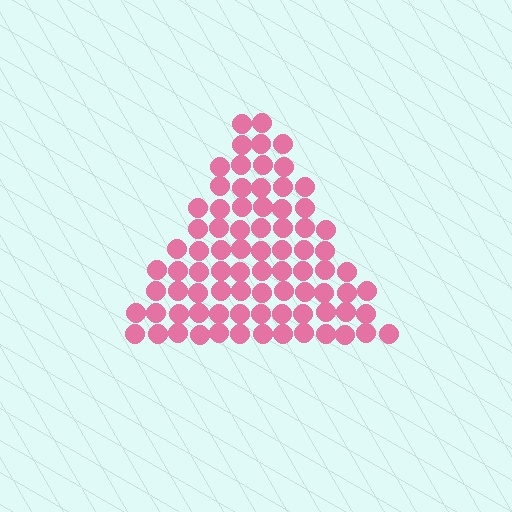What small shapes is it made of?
It is made of small circles.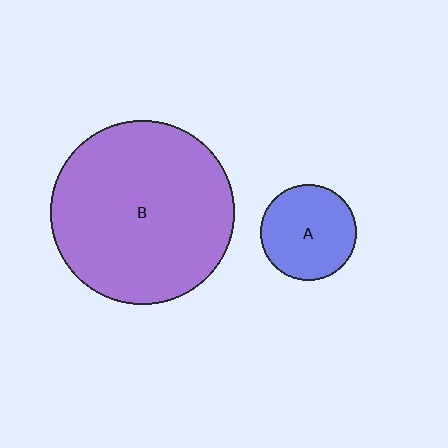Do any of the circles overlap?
No, none of the circles overlap.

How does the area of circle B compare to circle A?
Approximately 3.7 times.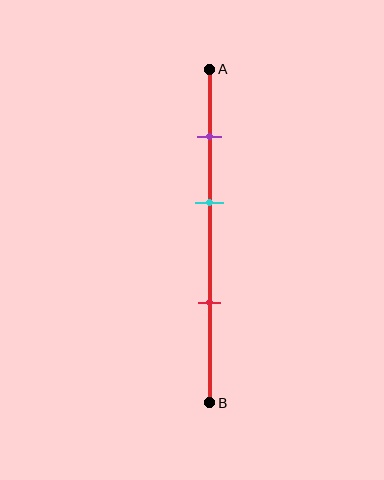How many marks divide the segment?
There are 3 marks dividing the segment.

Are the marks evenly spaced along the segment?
Yes, the marks are approximately evenly spaced.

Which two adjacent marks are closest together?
The purple and cyan marks are the closest adjacent pair.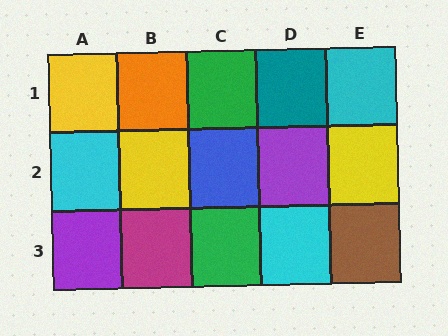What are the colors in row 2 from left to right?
Cyan, yellow, blue, purple, yellow.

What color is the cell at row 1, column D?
Teal.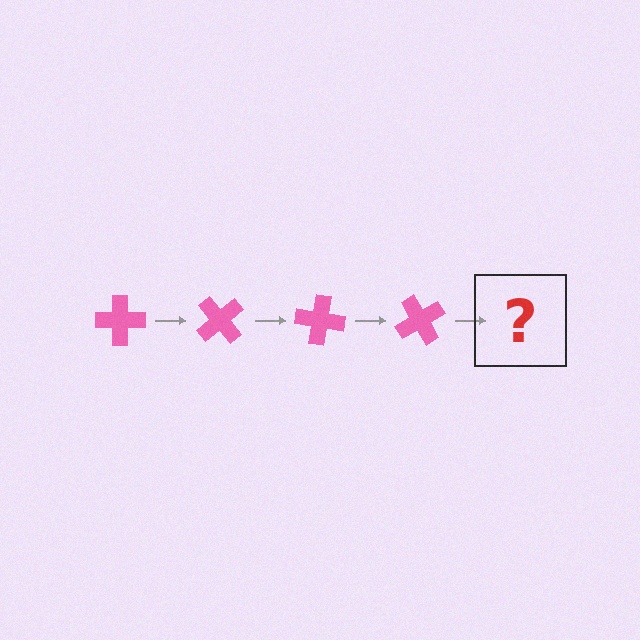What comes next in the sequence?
The next element should be a pink cross rotated 200 degrees.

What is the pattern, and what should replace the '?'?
The pattern is that the cross rotates 50 degrees each step. The '?' should be a pink cross rotated 200 degrees.